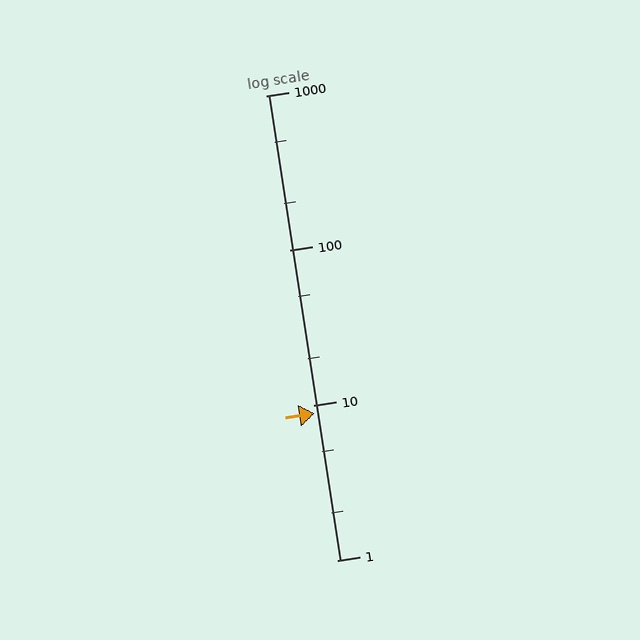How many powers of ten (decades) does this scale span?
The scale spans 3 decades, from 1 to 1000.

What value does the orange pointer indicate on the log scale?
The pointer indicates approximately 8.9.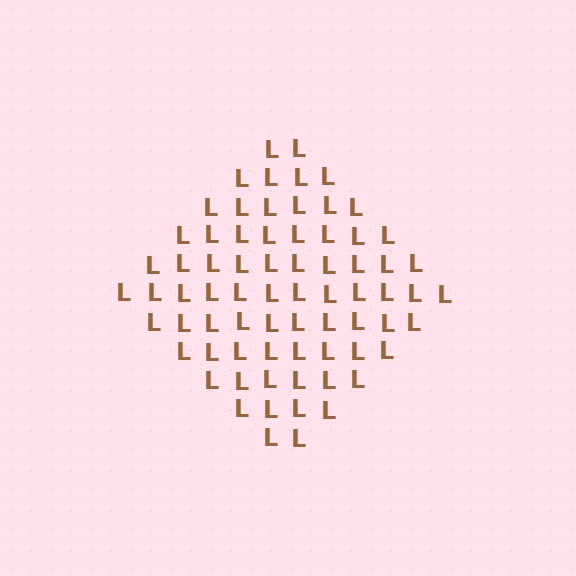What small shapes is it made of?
It is made of small letter L's.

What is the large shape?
The large shape is a diamond.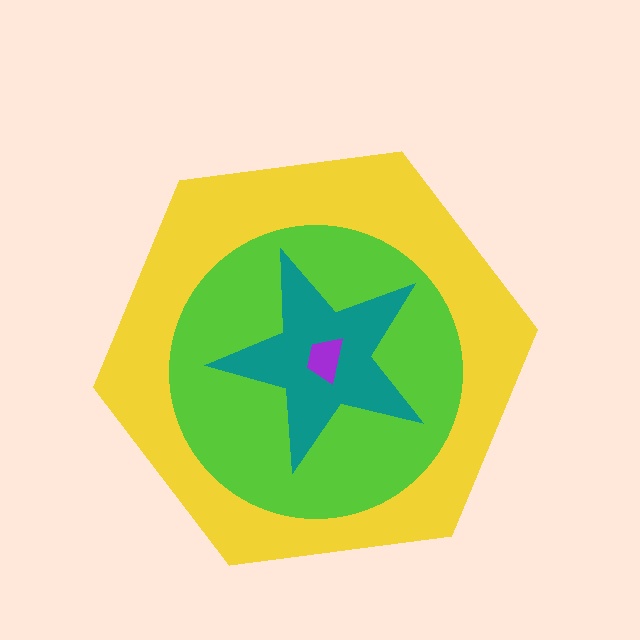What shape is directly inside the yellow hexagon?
The lime circle.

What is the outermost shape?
The yellow hexagon.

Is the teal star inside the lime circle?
Yes.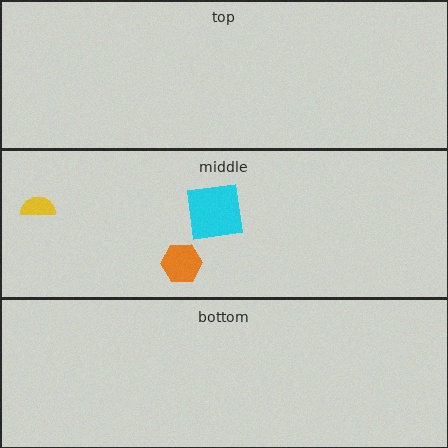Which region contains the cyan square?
The middle region.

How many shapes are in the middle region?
3.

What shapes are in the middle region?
The orange hexagon, the cyan square, the yellow semicircle.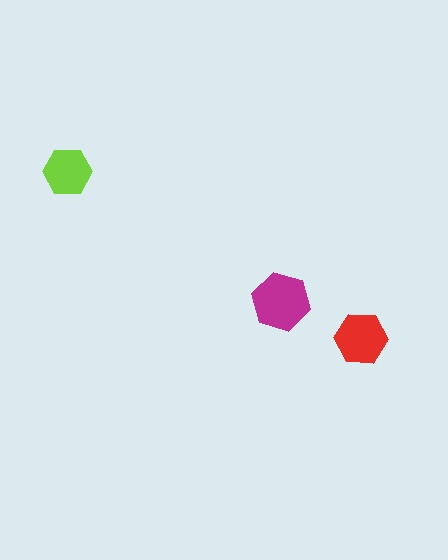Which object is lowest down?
The red hexagon is bottommost.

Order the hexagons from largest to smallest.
the magenta one, the red one, the lime one.